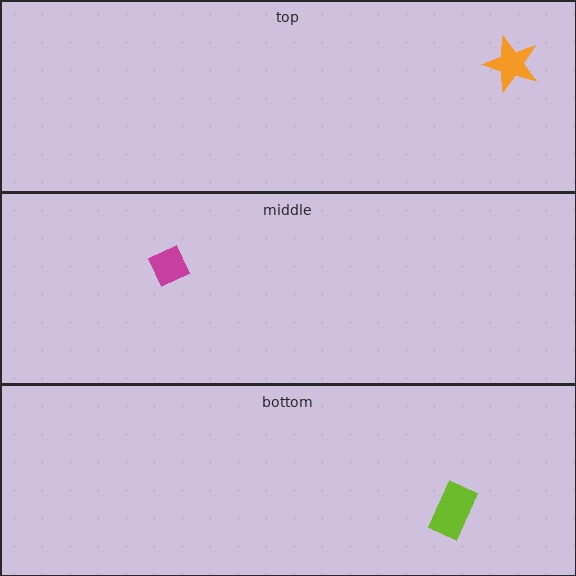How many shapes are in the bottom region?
1.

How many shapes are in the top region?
1.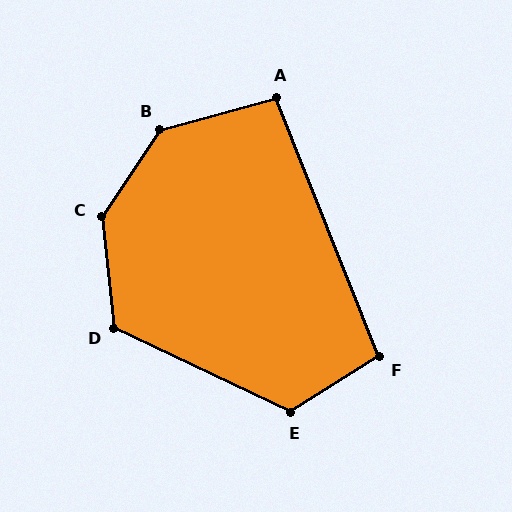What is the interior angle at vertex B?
Approximately 138 degrees (obtuse).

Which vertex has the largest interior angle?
C, at approximately 140 degrees.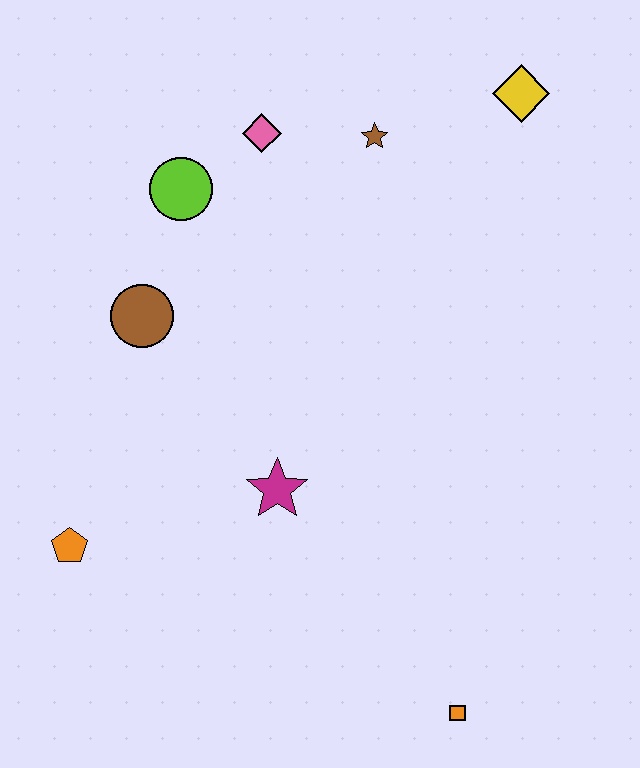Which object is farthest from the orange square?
The yellow diamond is farthest from the orange square.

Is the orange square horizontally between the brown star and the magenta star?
No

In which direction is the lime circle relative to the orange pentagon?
The lime circle is above the orange pentagon.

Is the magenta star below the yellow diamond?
Yes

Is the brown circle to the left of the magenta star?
Yes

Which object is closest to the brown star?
The pink diamond is closest to the brown star.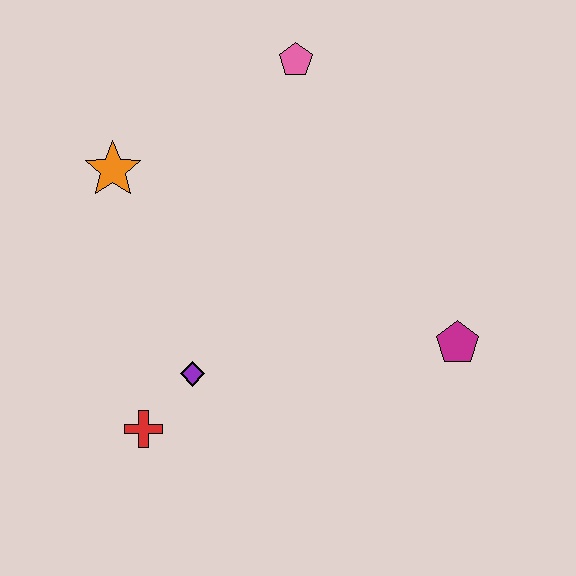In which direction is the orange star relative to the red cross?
The orange star is above the red cross.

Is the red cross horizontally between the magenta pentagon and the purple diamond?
No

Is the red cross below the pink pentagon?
Yes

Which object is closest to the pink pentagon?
The orange star is closest to the pink pentagon.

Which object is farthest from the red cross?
The pink pentagon is farthest from the red cross.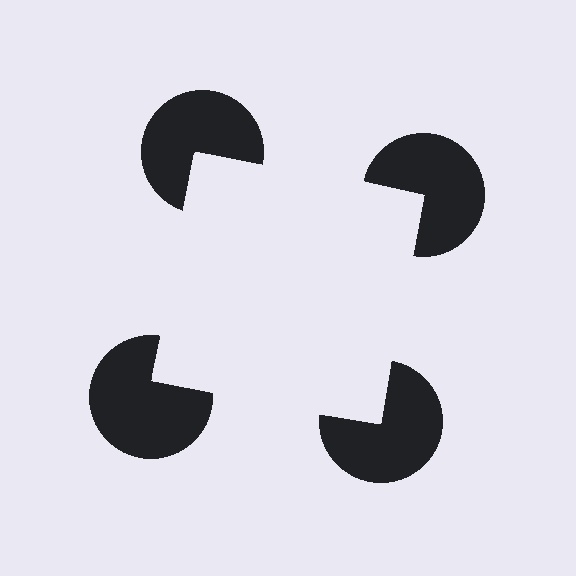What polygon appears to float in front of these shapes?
An illusory square — its edges are inferred from the aligned wedge cuts in the pac-man discs, not physically drawn.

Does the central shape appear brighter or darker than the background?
It typically appears slightly brighter than the background, even though no actual brightness change is drawn.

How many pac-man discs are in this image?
There are 4 — one at each vertex of the illusory square.